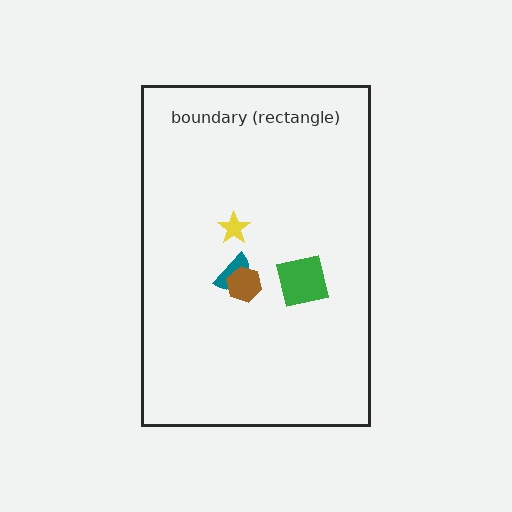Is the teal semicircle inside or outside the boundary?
Inside.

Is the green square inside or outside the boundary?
Inside.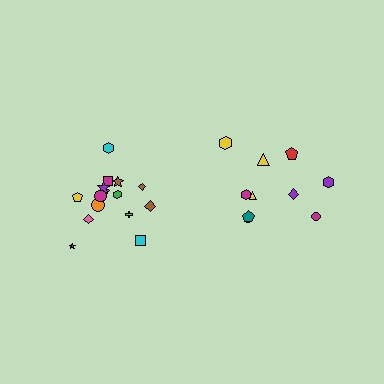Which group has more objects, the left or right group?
The left group.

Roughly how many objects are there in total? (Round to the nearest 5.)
Roughly 25 objects in total.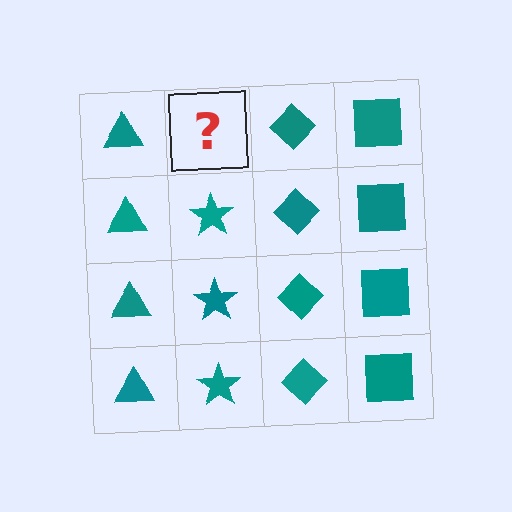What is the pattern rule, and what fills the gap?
The rule is that each column has a consistent shape. The gap should be filled with a teal star.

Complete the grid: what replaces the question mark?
The question mark should be replaced with a teal star.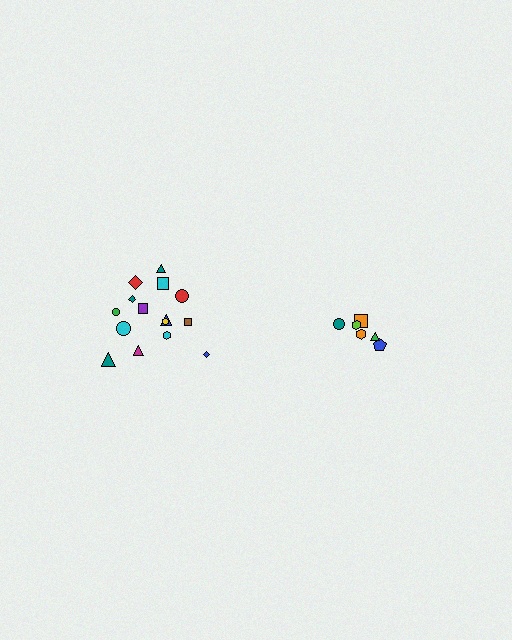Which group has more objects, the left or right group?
The left group.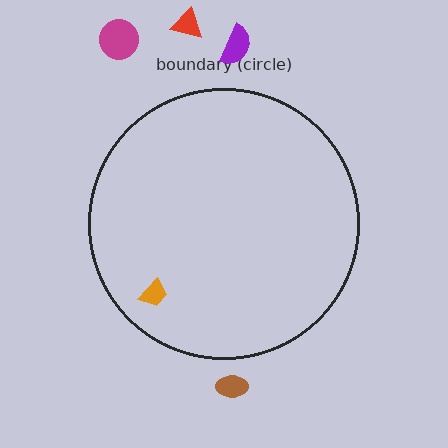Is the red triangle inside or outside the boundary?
Outside.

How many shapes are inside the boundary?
1 inside, 4 outside.